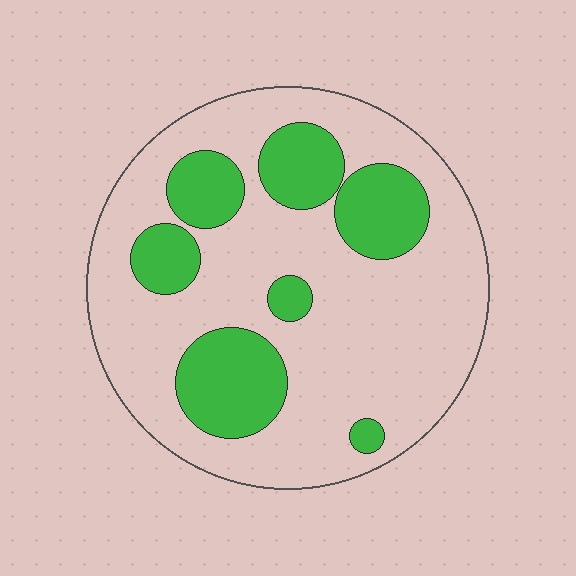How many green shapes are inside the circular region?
7.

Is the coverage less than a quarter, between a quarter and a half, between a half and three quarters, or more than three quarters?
Between a quarter and a half.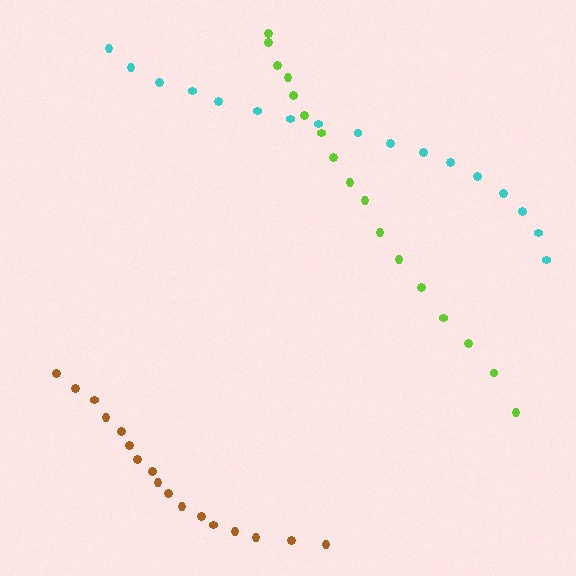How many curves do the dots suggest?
There are 3 distinct paths.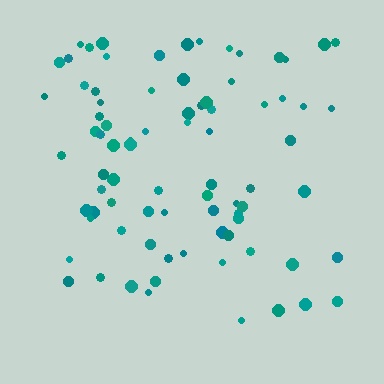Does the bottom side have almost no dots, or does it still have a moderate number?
Still a moderate number, just noticeably fewer than the top.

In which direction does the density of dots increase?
From bottom to top, with the top side densest.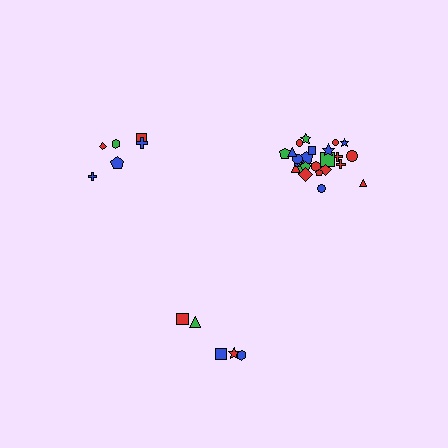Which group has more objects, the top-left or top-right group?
The top-right group.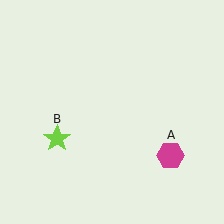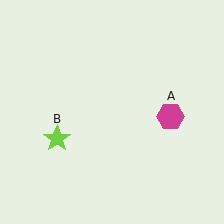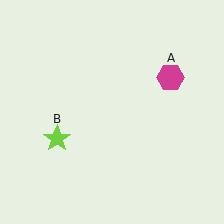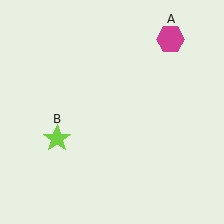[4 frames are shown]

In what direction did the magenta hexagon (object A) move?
The magenta hexagon (object A) moved up.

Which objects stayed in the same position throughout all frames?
Lime star (object B) remained stationary.